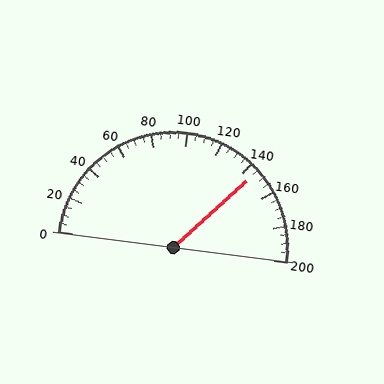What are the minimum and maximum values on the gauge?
The gauge ranges from 0 to 200.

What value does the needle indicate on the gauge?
The needle indicates approximately 145.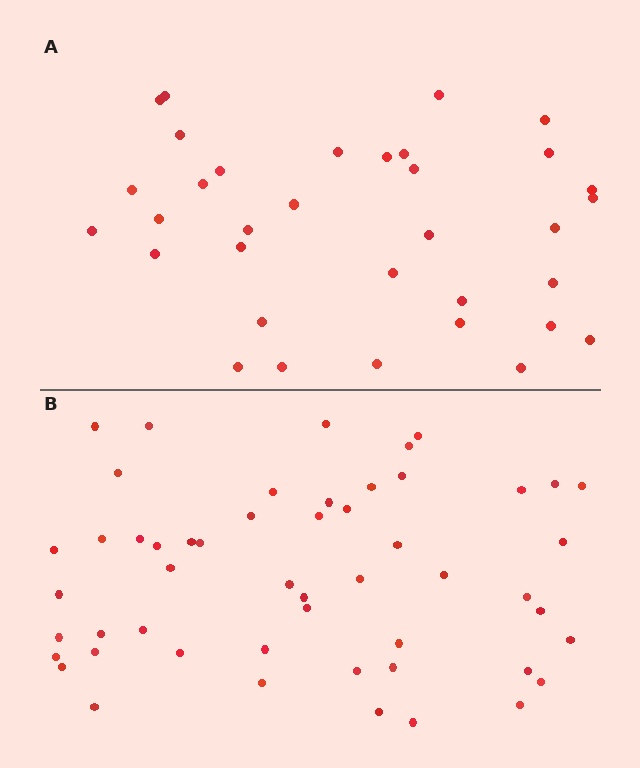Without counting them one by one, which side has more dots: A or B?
Region B (the bottom region) has more dots.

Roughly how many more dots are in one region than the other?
Region B has approximately 20 more dots than region A.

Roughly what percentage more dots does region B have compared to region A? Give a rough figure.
About 55% more.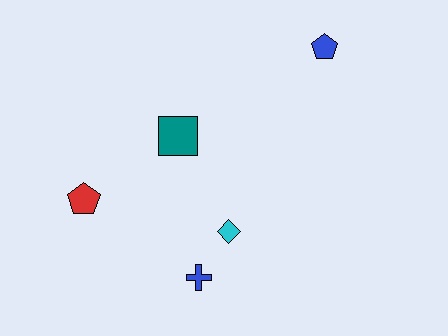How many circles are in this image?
There are no circles.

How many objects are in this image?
There are 5 objects.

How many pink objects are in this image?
There are no pink objects.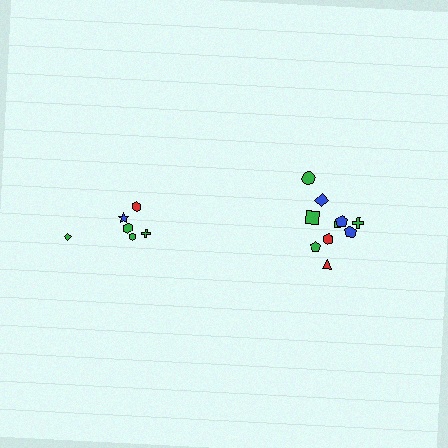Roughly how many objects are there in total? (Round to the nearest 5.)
Roughly 15 objects in total.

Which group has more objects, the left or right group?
The right group.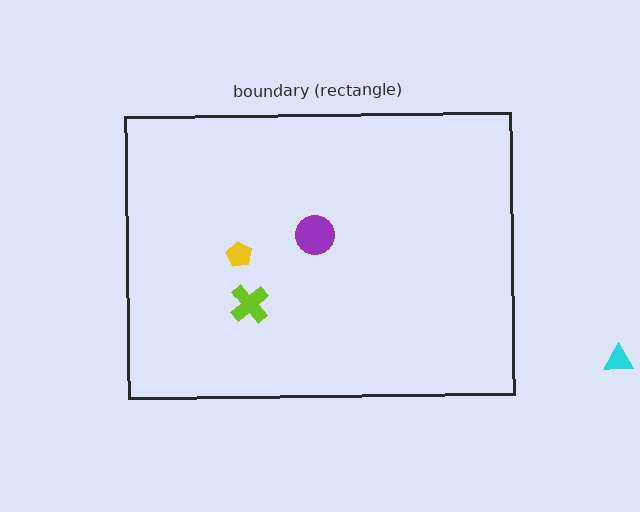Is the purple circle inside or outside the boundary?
Inside.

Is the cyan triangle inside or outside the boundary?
Outside.